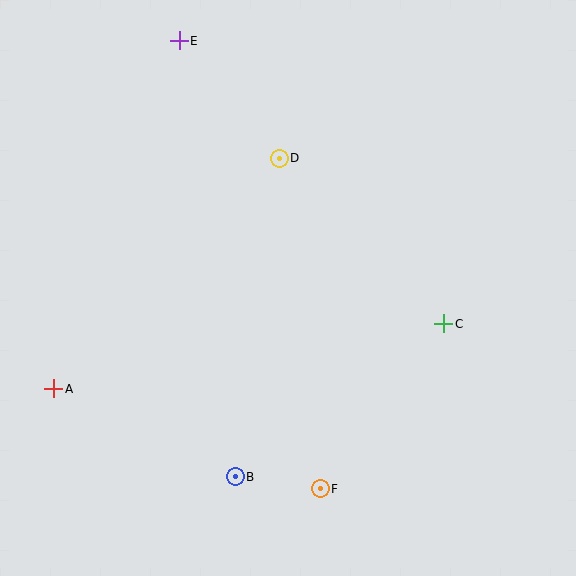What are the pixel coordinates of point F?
Point F is at (320, 489).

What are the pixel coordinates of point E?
Point E is at (179, 41).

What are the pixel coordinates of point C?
Point C is at (444, 324).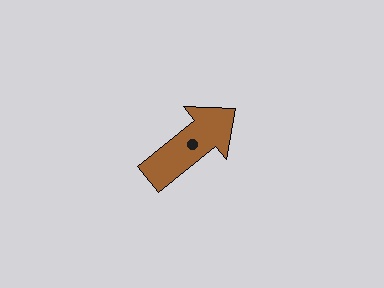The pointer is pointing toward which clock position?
Roughly 2 o'clock.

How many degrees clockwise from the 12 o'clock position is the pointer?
Approximately 51 degrees.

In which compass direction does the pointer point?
Northeast.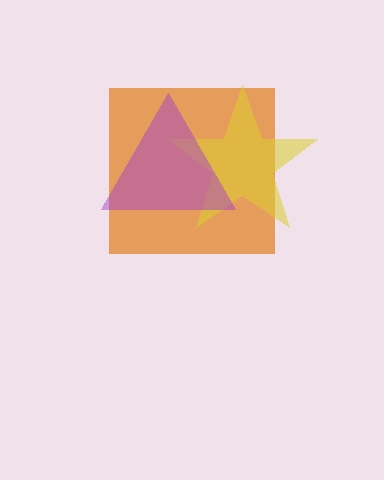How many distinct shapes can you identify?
There are 3 distinct shapes: an orange square, a yellow star, a purple triangle.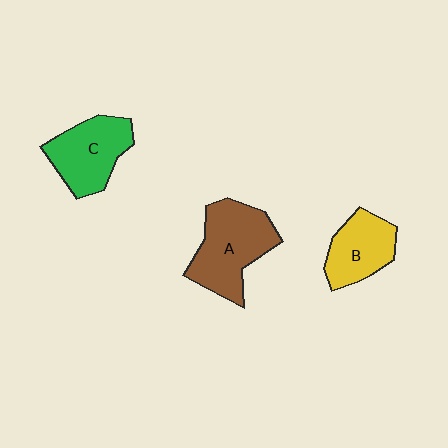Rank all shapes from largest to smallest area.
From largest to smallest: A (brown), C (green), B (yellow).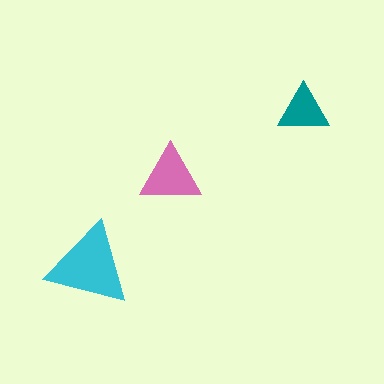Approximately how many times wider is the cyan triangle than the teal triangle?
About 1.5 times wider.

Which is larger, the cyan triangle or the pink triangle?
The cyan one.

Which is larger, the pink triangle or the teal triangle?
The pink one.